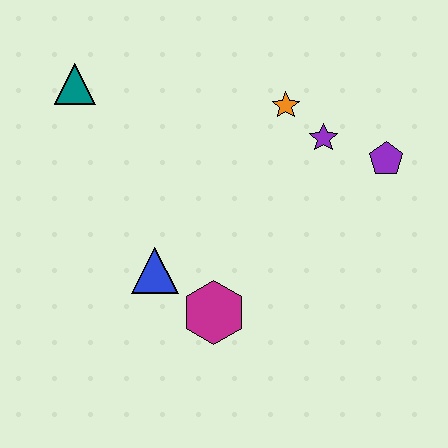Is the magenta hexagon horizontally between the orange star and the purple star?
No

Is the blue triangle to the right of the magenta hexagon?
No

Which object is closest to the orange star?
The purple star is closest to the orange star.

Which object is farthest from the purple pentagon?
The teal triangle is farthest from the purple pentagon.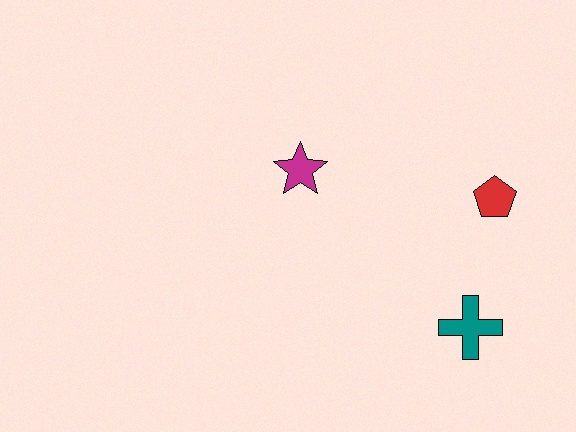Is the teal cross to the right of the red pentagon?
No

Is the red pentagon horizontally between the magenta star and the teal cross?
No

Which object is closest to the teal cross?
The red pentagon is closest to the teal cross.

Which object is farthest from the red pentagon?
The magenta star is farthest from the red pentagon.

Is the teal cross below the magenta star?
Yes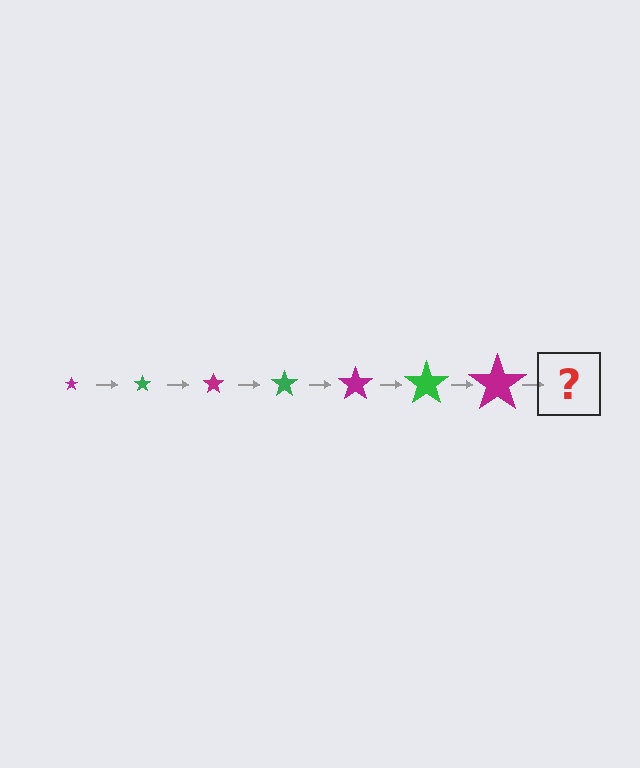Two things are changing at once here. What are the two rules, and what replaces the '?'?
The two rules are that the star grows larger each step and the color cycles through magenta and green. The '?' should be a green star, larger than the previous one.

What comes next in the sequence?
The next element should be a green star, larger than the previous one.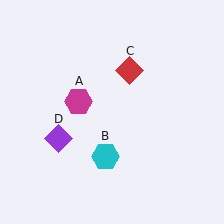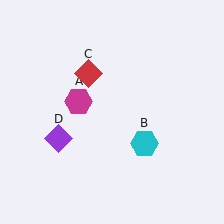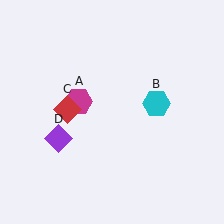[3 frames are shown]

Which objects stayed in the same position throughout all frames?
Magenta hexagon (object A) and purple diamond (object D) remained stationary.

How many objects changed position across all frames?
2 objects changed position: cyan hexagon (object B), red diamond (object C).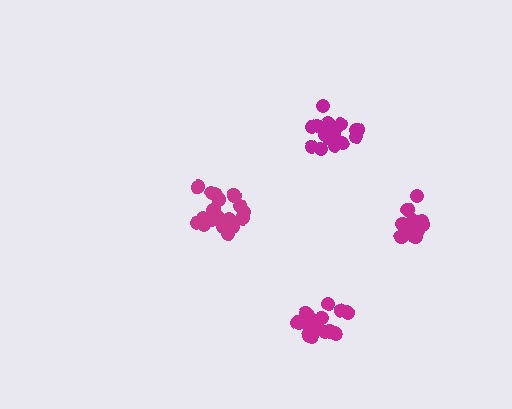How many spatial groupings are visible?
There are 4 spatial groupings.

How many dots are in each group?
Group 1: 19 dots, Group 2: 18 dots, Group 3: 16 dots, Group 4: 20 dots (73 total).